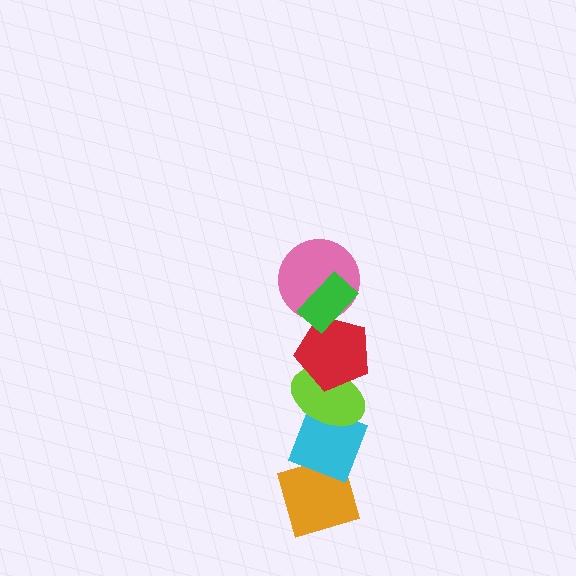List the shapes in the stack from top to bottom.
From top to bottom: the green rectangle, the pink circle, the red pentagon, the lime ellipse, the cyan diamond, the orange diamond.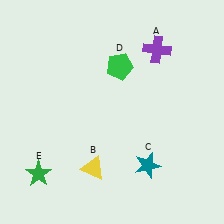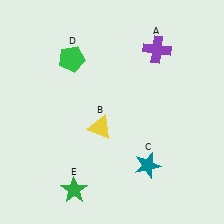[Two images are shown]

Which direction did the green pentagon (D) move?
The green pentagon (D) moved left.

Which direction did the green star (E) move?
The green star (E) moved right.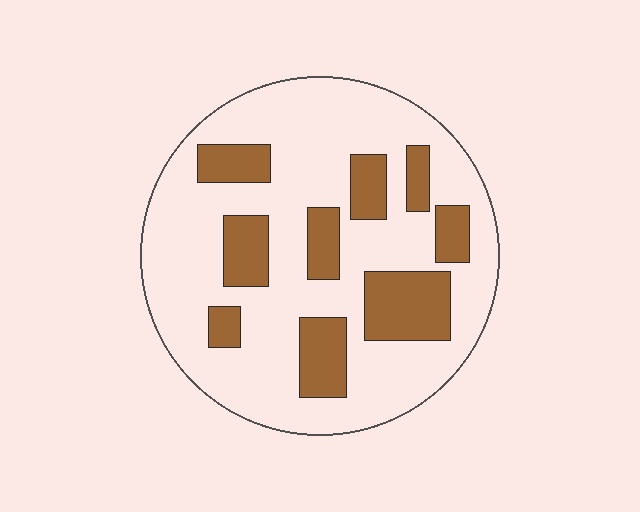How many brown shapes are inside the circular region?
9.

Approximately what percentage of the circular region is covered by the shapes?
Approximately 25%.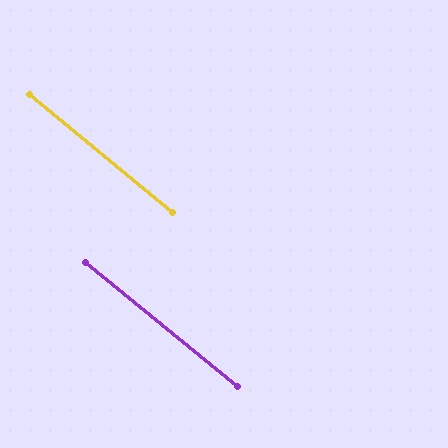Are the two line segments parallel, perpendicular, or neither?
Parallel — their directions differ by only 0.4°.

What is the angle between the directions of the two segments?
Approximately 0 degrees.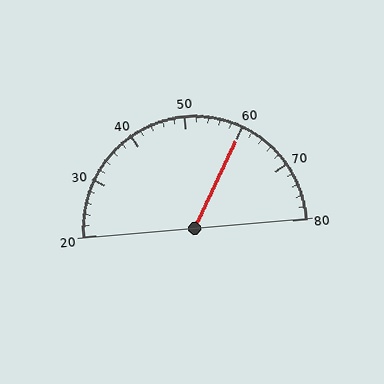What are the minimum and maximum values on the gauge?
The gauge ranges from 20 to 80.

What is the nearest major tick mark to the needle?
The nearest major tick mark is 60.